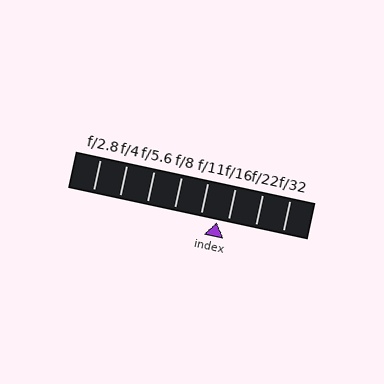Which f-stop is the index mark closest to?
The index mark is closest to f/16.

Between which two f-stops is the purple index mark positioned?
The index mark is between f/11 and f/16.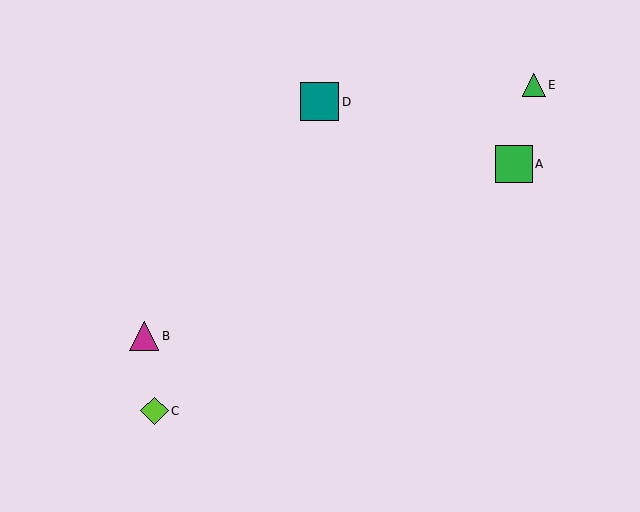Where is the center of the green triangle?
The center of the green triangle is at (534, 85).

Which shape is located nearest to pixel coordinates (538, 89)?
The green triangle (labeled E) at (534, 85) is nearest to that location.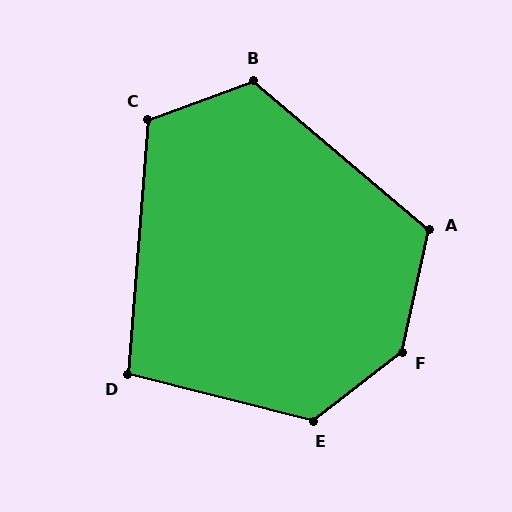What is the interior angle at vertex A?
Approximately 118 degrees (obtuse).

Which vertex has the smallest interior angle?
D, at approximately 100 degrees.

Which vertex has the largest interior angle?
F, at approximately 140 degrees.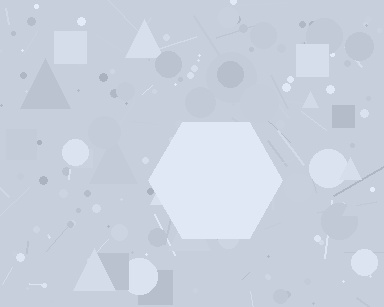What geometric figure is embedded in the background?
A hexagon is embedded in the background.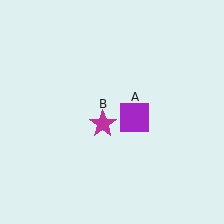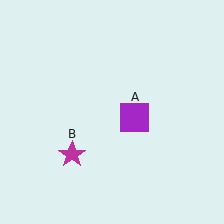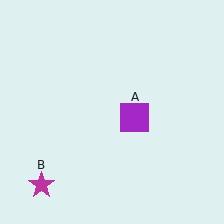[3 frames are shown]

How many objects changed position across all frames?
1 object changed position: magenta star (object B).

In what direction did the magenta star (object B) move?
The magenta star (object B) moved down and to the left.